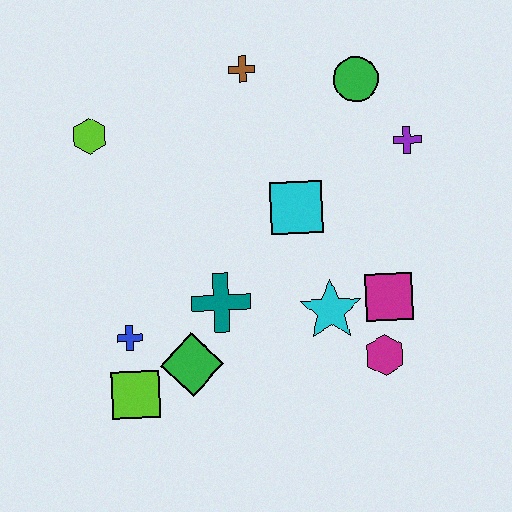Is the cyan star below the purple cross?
Yes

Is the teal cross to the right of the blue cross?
Yes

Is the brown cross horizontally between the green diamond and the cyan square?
Yes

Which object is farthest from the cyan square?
The lime square is farthest from the cyan square.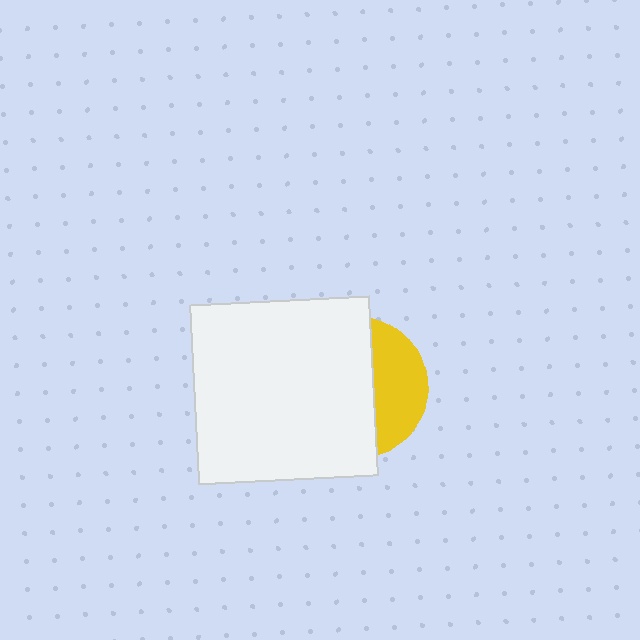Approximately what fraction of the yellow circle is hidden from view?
Roughly 65% of the yellow circle is hidden behind the white square.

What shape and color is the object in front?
The object in front is a white square.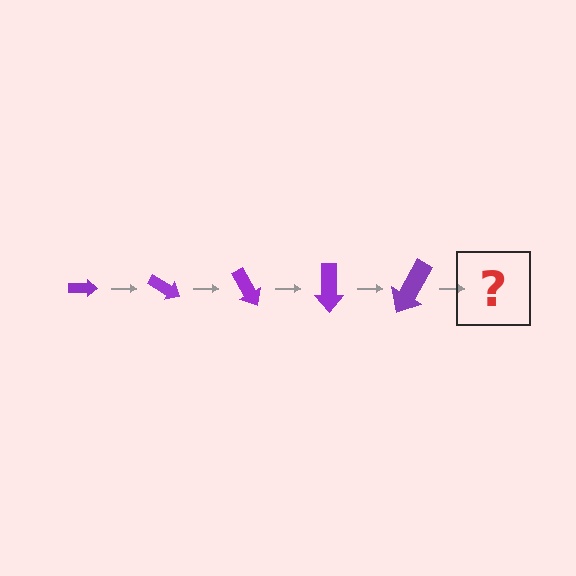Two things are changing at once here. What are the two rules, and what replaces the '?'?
The two rules are that the arrow grows larger each step and it rotates 30 degrees each step. The '?' should be an arrow, larger than the previous one and rotated 150 degrees from the start.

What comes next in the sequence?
The next element should be an arrow, larger than the previous one and rotated 150 degrees from the start.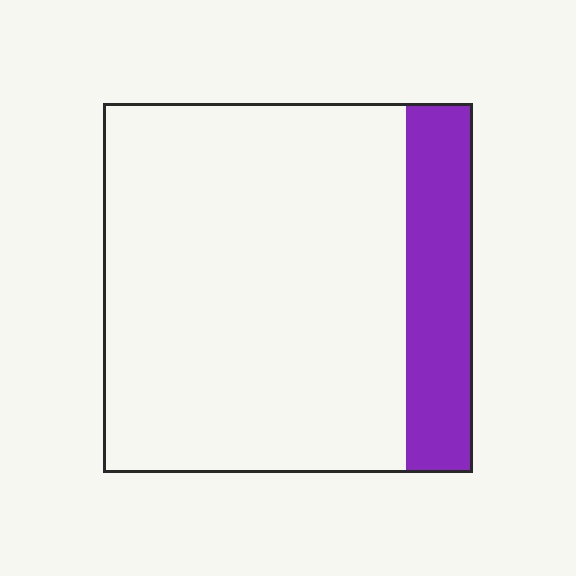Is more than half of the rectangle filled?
No.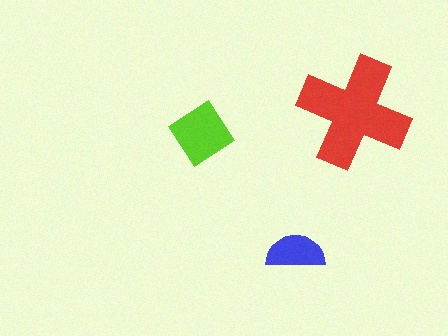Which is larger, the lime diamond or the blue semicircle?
The lime diamond.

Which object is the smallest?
The blue semicircle.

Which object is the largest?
The red cross.